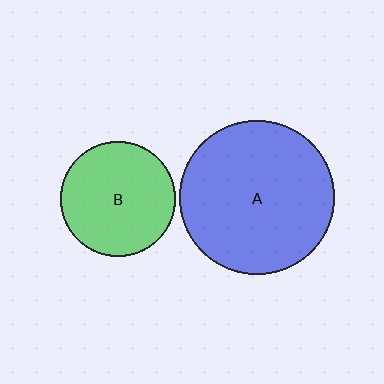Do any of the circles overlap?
No, none of the circles overlap.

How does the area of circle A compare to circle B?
Approximately 1.8 times.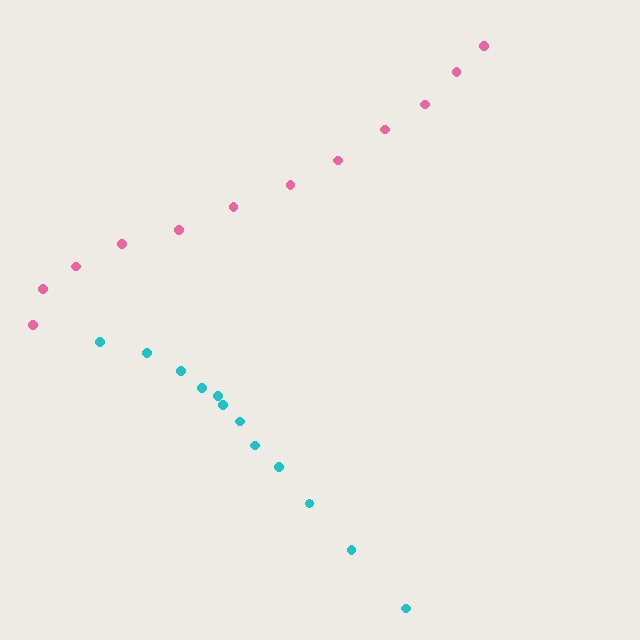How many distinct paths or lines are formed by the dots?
There are 2 distinct paths.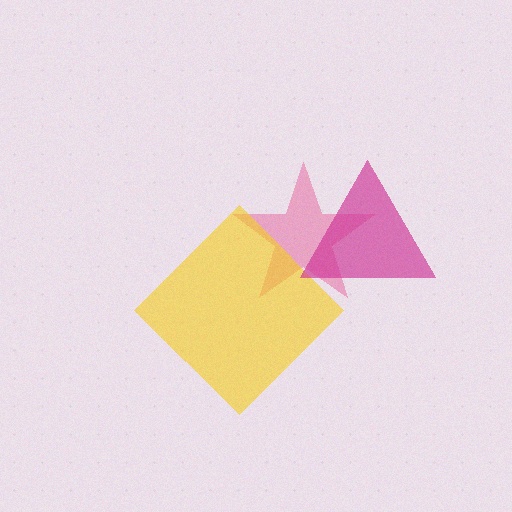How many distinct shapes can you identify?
There are 3 distinct shapes: a pink star, a yellow diamond, a magenta triangle.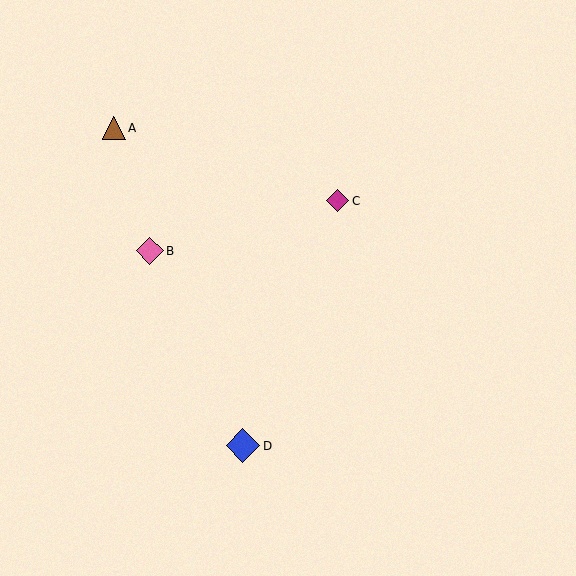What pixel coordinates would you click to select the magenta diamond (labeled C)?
Click at (337, 200) to select the magenta diamond C.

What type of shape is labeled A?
Shape A is a brown triangle.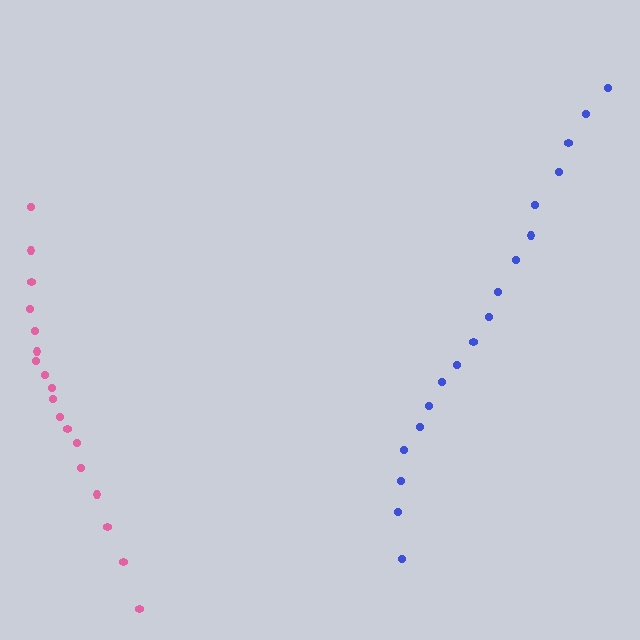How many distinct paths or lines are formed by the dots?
There are 2 distinct paths.